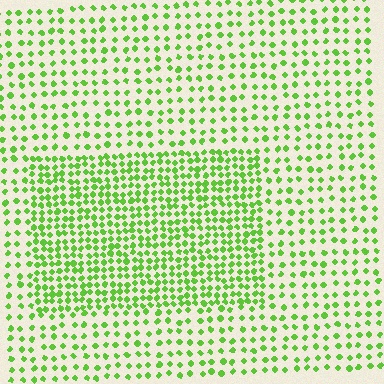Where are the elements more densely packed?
The elements are more densely packed inside the rectangle boundary.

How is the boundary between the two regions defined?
The boundary is defined by a change in element density (approximately 2.0x ratio). All elements are the same color, size, and shape.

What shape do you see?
I see a rectangle.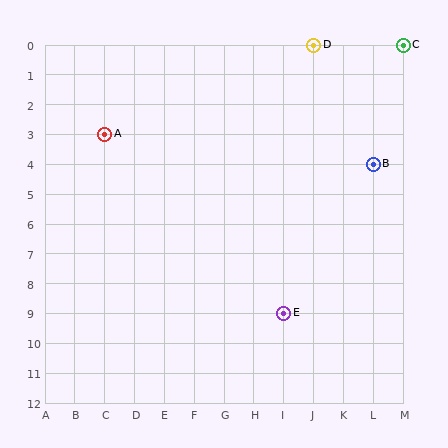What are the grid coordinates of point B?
Point B is at grid coordinates (L, 4).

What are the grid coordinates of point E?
Point E is at grid coordinates (I, 9).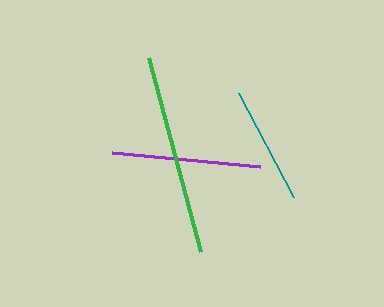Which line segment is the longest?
The green line is the longest at approximately 200 pixels.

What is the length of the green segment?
The green segment is approximately 200 pixels long.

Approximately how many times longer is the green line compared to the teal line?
The green line is approximately 1.7 times the length of the teal line.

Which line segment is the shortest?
The teal line is the shortest at approximately 118 pixels.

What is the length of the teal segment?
The teal segment is approximately 118 pixels long.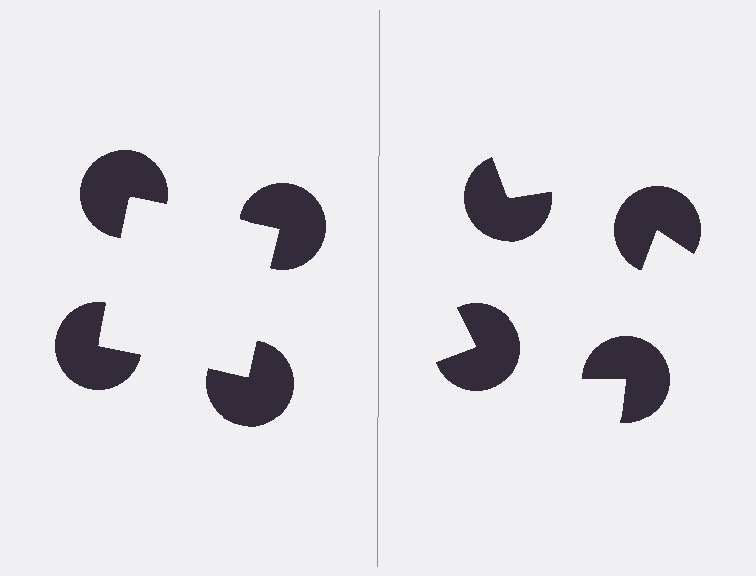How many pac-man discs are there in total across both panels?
8 — 4 on each side.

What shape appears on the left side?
An illusory square.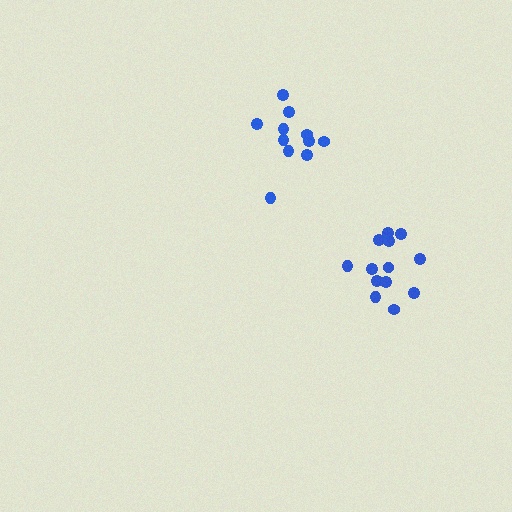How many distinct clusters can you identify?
There are 2 distinct clusters.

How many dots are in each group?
Group 1: 11 dots, Group 2: 13 dots (24 total).